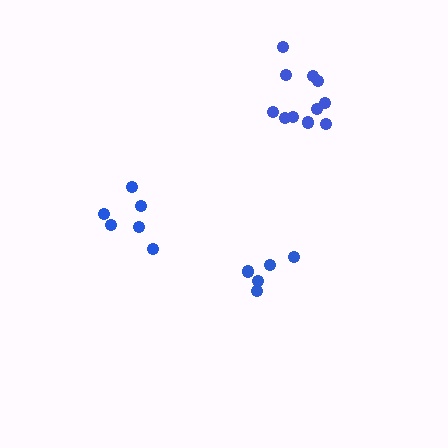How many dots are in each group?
Group 1: 6 dots, Group 2: 5 dots, Group 3: 11 dots (22 total).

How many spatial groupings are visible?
There are 3 spatial groupings.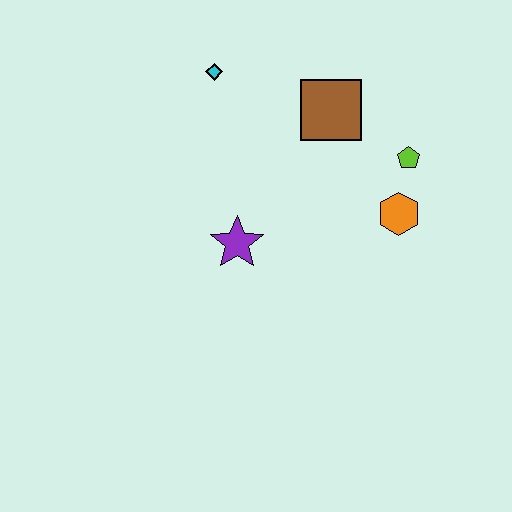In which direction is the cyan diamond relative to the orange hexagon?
The cyan diamond is to the left of the orange hexagon.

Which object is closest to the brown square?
The lime pentagon is closest to the brown square.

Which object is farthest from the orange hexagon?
The cyan diamond is farthest from the orange hexagon.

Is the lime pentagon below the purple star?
No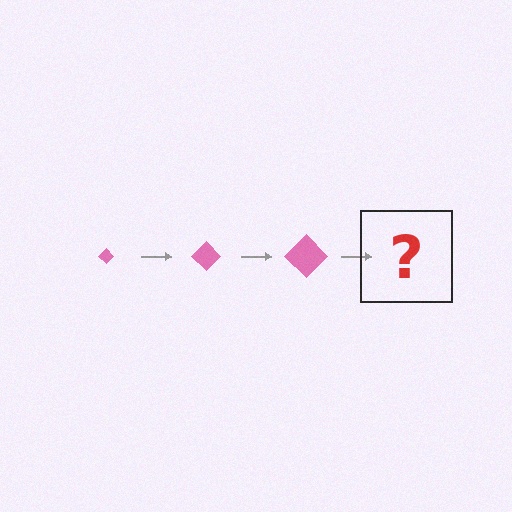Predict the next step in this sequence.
The next step is a pink diamond, larger than the previous one.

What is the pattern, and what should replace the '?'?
The pattern is that the diamond gets progressively larger each step. The '?' should be a pink diamond, larger than the previous one.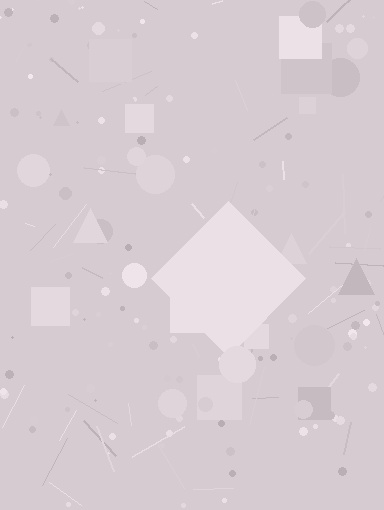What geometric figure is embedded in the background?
A diamond is embedded in the background.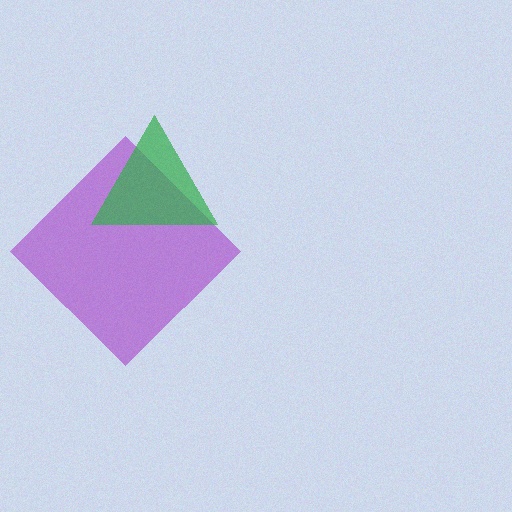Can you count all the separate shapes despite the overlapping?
Yes, there are 2 separate shapes.